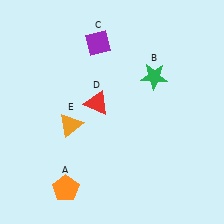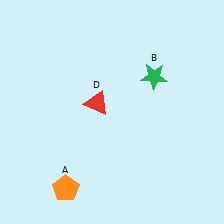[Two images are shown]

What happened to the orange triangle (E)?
The orange triangle (E) was removed in Image 2. It was in the bottom-left area of Image 1.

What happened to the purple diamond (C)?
The purple diamond (C) was removed in Image 2. It was in the top-left area of Image 1.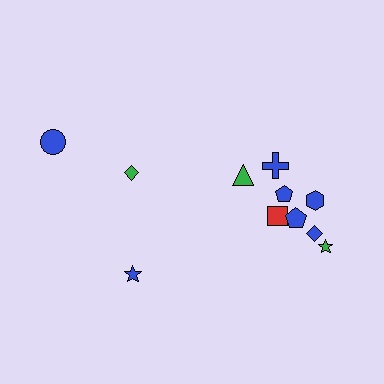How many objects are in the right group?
There are 8 objects.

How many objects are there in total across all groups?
There are 11 objects.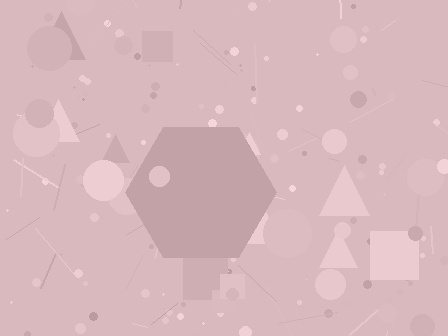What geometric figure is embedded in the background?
A hexagon is embedded in the background.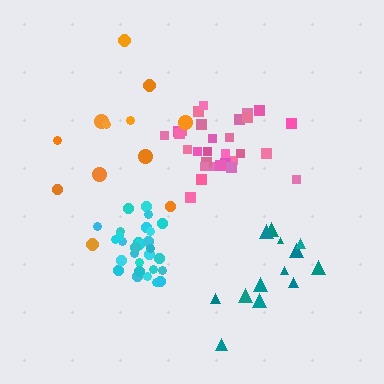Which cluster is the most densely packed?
Cyan.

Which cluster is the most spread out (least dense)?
Orange.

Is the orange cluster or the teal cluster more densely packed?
Teal.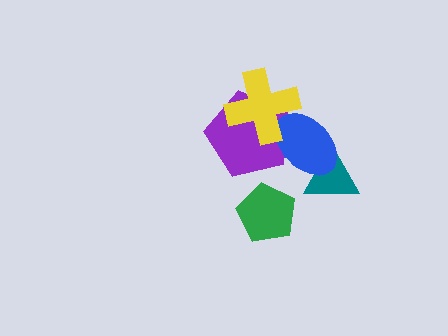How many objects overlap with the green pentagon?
0 objects overlap with the green pentagon.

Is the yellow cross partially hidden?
No, no other shape covers it.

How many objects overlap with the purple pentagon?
2 objects overlap with the purple pentagon.